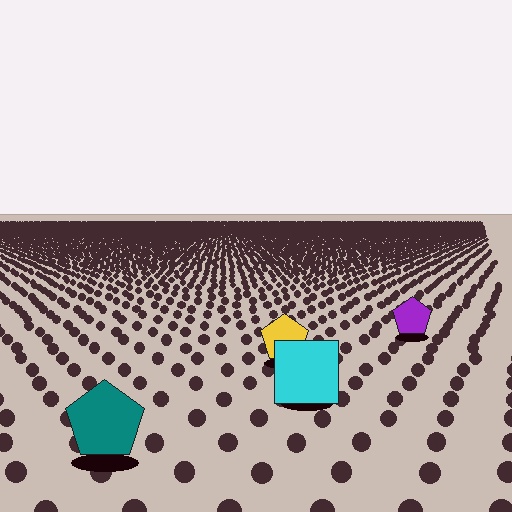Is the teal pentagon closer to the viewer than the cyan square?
Yes. The teal pentagon is closer — you can tell from the texture gradient: the ground texture is coarser near it.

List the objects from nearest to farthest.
From nearest to farthest: the teal pentagon, the cyan square, the yellow pentagon, the purple pentagon.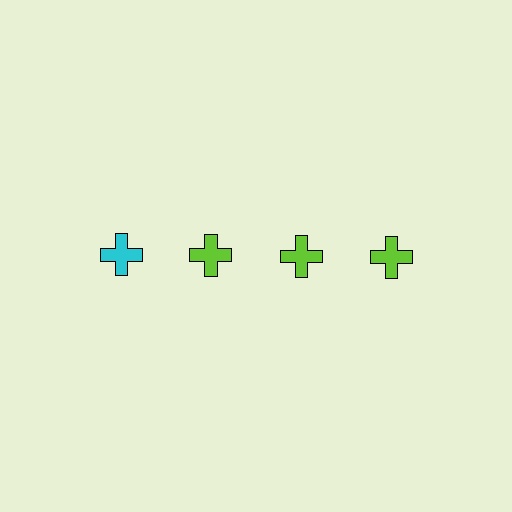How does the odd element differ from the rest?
It has a different color: cyan instead of lime.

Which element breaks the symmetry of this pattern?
The cyan cross in the top row, leftmost column breaks the symmetry. All other shapes are lime crosses.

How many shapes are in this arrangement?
There are 4 shapes arranged in a grid pattern.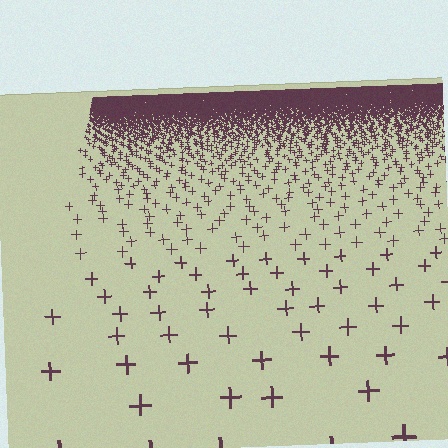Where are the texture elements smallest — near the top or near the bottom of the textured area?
Near the top.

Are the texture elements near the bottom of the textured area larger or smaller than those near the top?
Larger. Near the bottom, elements are closer to the viewer and appear at a bigger on-screen size.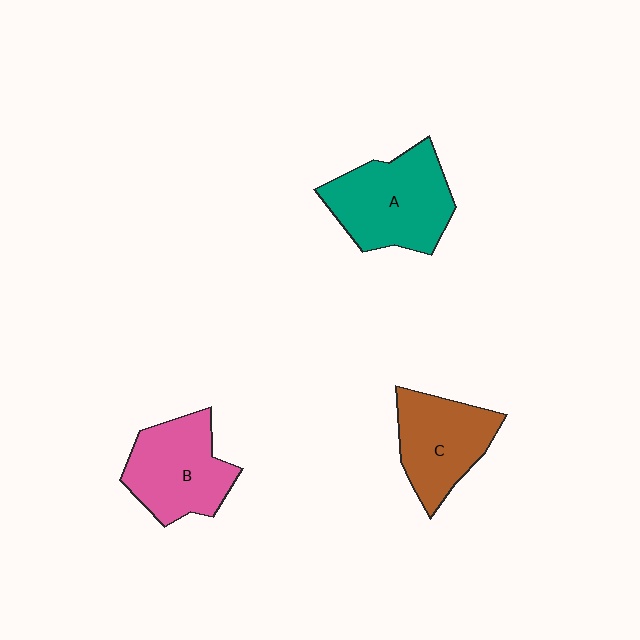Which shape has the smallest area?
Shape C (brown).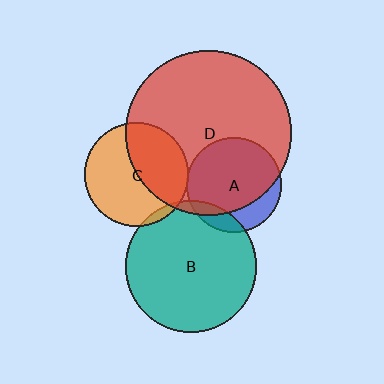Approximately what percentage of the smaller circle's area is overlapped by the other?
Approximately 5%.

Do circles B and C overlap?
Yes.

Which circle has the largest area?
Circle D (red).